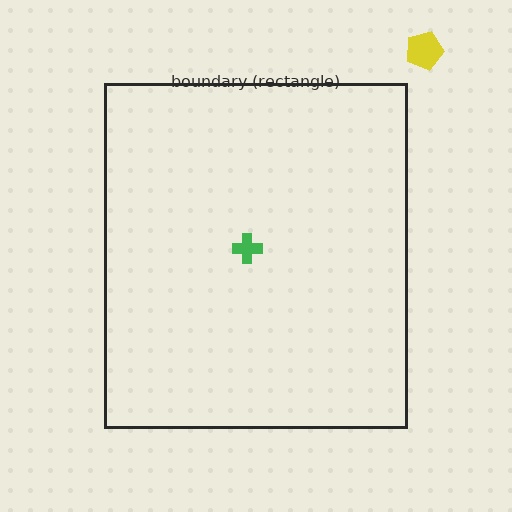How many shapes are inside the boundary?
1 inside, 1 outside.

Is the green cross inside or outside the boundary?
Inside.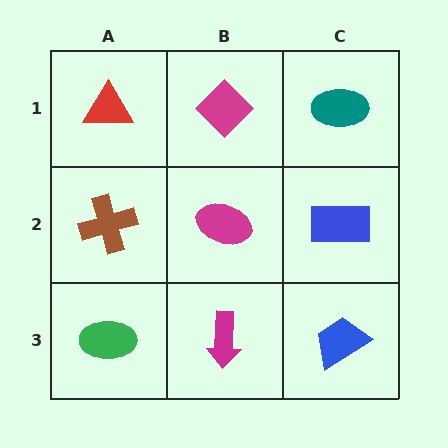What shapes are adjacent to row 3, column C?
A blue rectangle (row 2, column C), a magenta arrow (row 3, column B).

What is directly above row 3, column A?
A brown cross.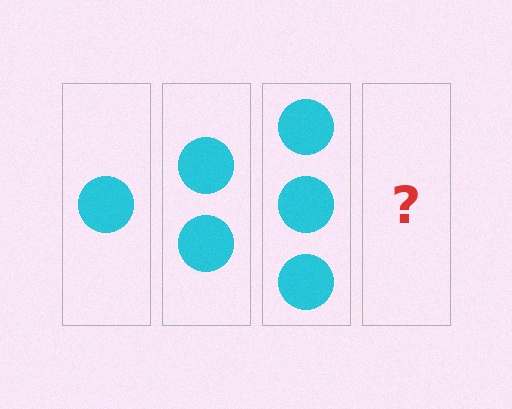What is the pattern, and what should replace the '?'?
The pattern is that each step adds one more circle. The '?' should be 4 circles.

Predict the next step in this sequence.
The next step is 4 circles.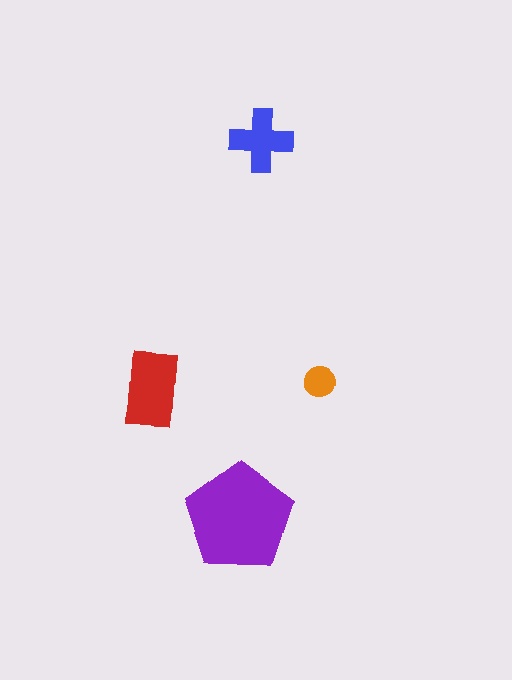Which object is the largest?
The purple pentagon.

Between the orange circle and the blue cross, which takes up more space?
The blue cross.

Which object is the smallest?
The orange circle.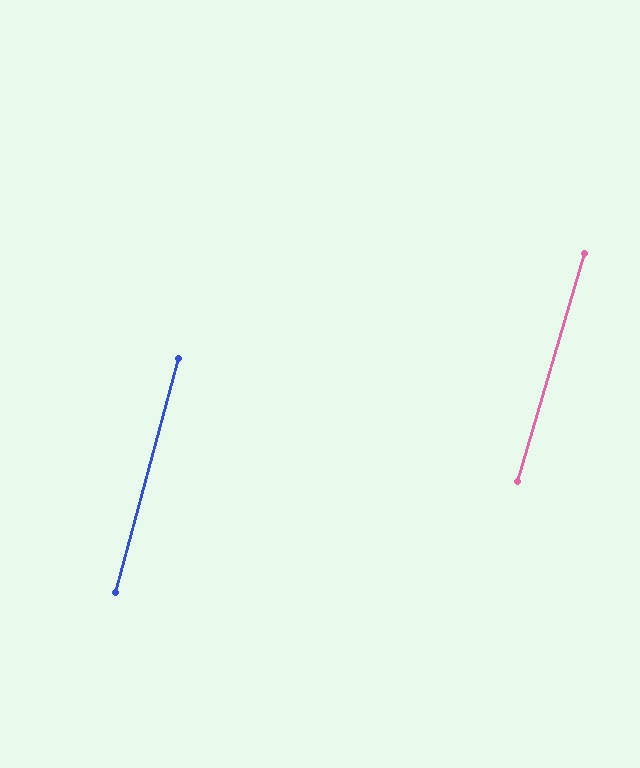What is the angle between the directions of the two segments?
Approximately 1 degree.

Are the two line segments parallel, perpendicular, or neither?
Parallel — their directions differ by only 1.4°.